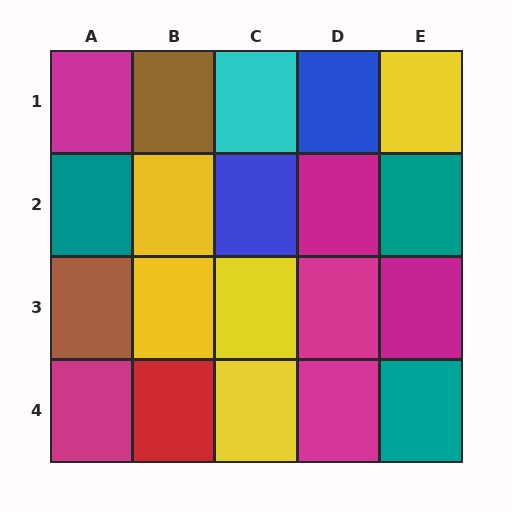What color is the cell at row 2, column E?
Teal.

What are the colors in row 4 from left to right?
Magenta, red, yellow, magenta, teal.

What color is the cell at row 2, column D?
Magenta.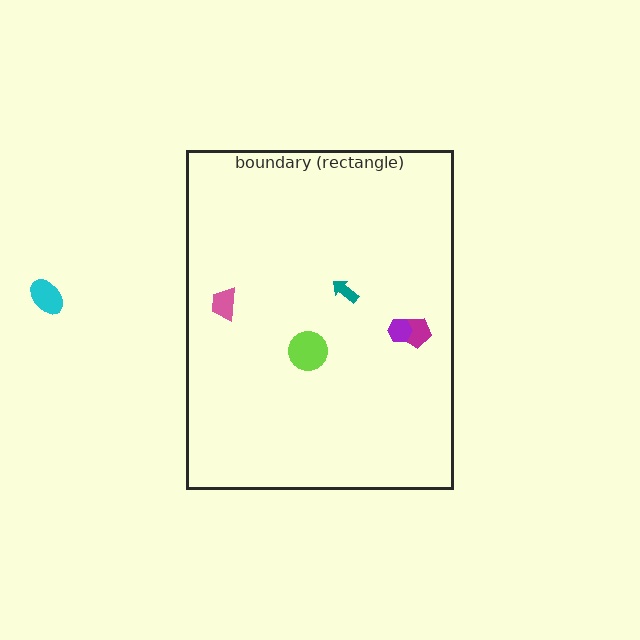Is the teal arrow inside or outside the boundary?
Inside.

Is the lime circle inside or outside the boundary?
Inside.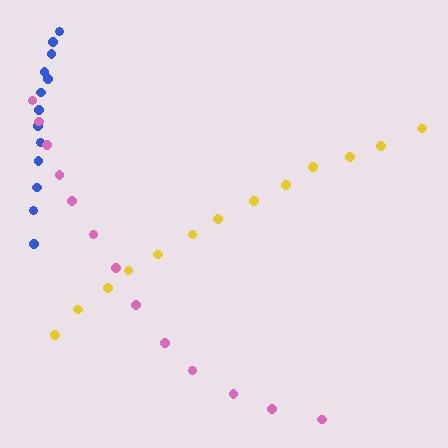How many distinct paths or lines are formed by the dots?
There are 3 distinct paths.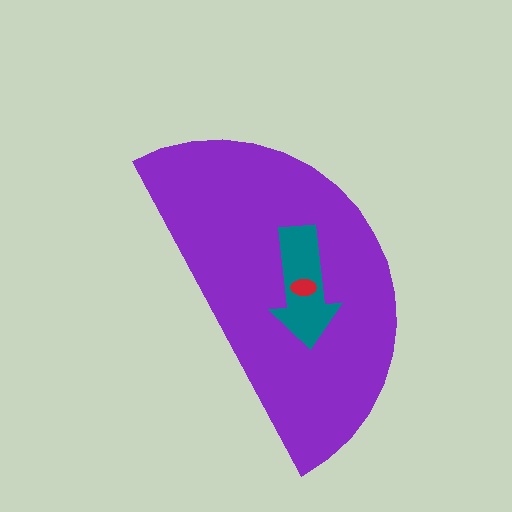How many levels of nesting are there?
3.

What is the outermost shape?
The purple semicircle.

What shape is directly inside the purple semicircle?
The teal arrow.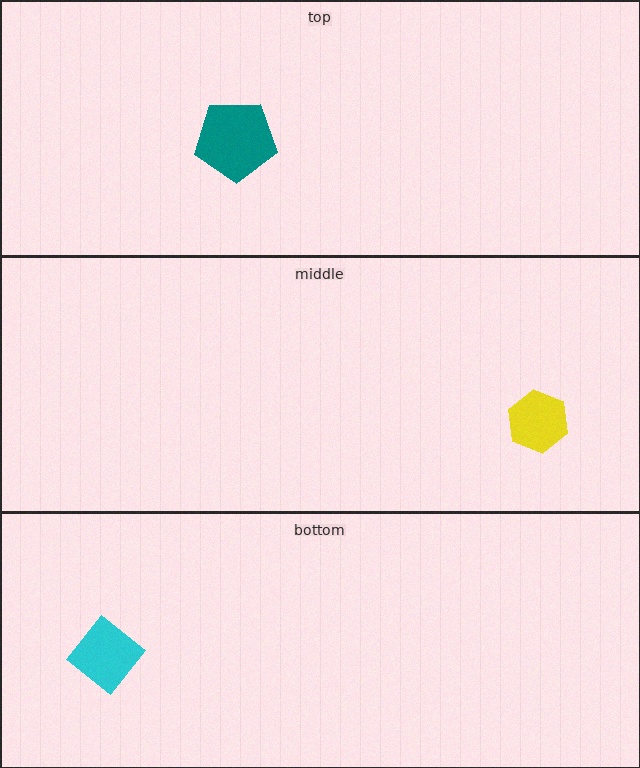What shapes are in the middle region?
The yellow hexagon.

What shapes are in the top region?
The teal pentagon.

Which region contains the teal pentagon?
The top region.